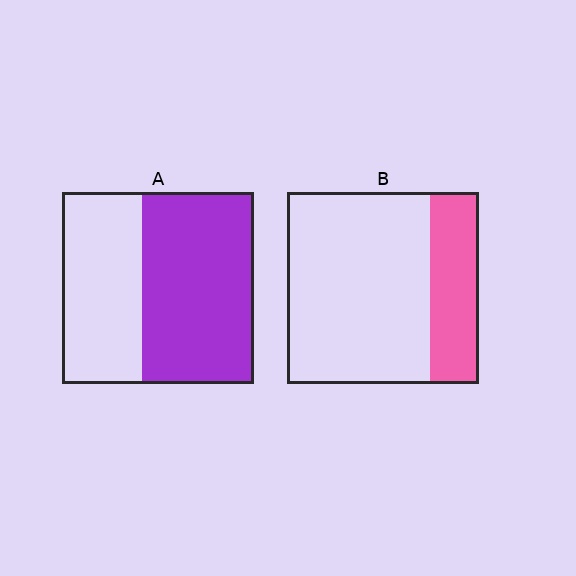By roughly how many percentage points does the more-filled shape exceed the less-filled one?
By roughly 35 percentage points (A over B).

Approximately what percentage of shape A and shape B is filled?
A is approximately 60% and B is approximately 25%.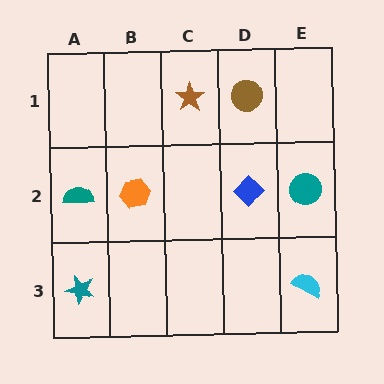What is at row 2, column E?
A teal circle.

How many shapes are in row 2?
4 shapes.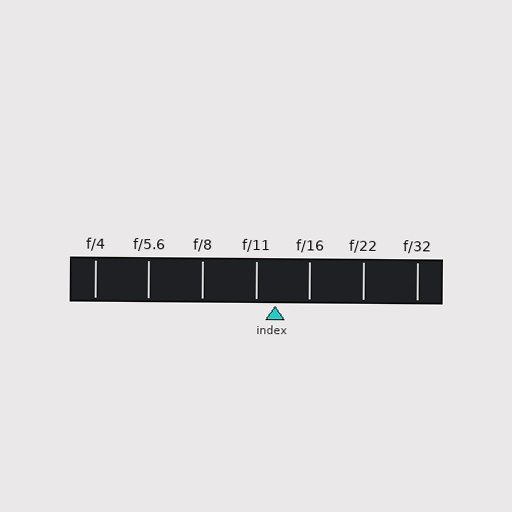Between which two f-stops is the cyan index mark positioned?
The index mark is between f/11 and f/16.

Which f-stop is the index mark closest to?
The index mark is closest to f/11.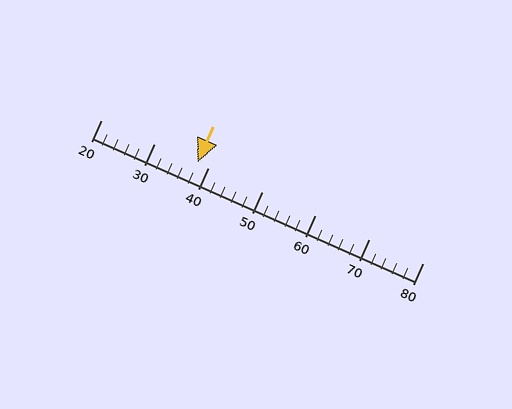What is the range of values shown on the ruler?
The ruler shows values from 20 to 80.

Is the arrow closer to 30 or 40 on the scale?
The arrow is closer to 40.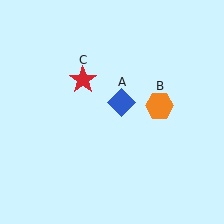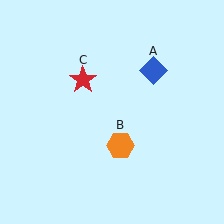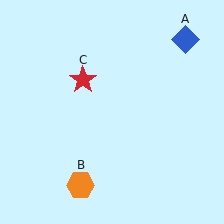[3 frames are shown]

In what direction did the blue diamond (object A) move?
The blue diamond (object A) moved up and to the right.